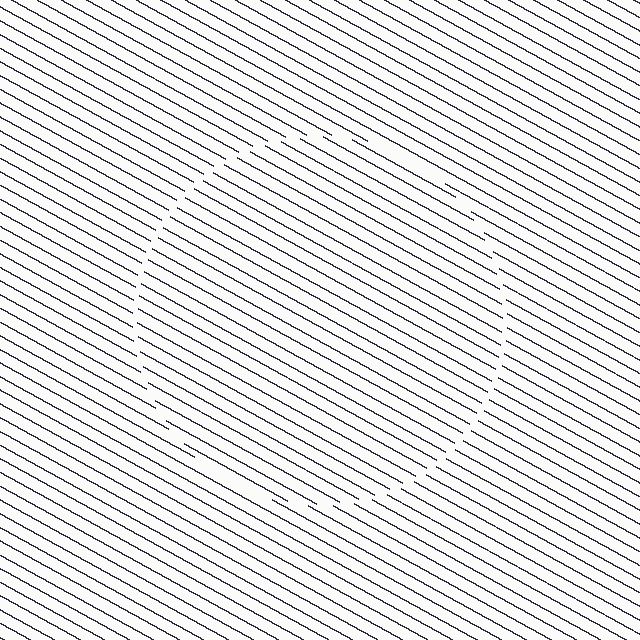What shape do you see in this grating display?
An illusory circle. The interior of the shape contains the same grating, shifted by half a period — the contour is defined by the phase discontinuity where line-ends from the inner and outer gratings abut.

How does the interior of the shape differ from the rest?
The interior of the shape contains the same grating, shifted by half a period — the contour is defined by the phase discontinuity where line-ends from the inner and outer gratings abut.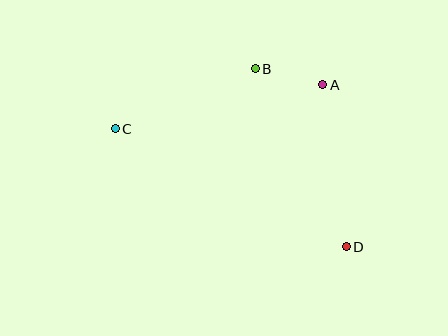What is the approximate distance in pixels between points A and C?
The distance between A and C is approximately 212 pixels.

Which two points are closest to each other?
Points A and B are closest to each other.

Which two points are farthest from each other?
Points C and D are farthest from each other.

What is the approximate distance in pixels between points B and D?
The distance between B and D is approximately 200 pixels.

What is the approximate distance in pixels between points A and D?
The distance between A and D is approximately 164 pixels.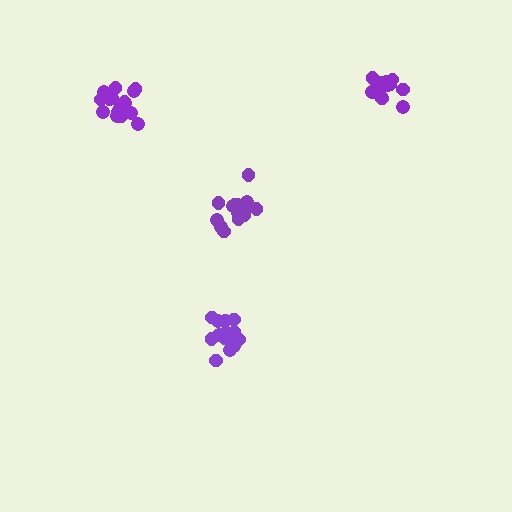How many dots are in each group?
Group 1: 15 dots, Group 2: 14 dots, Group 3: 17 dots, Group 4: 13 dots (59 total).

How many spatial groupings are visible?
There are 4 spatial groupings.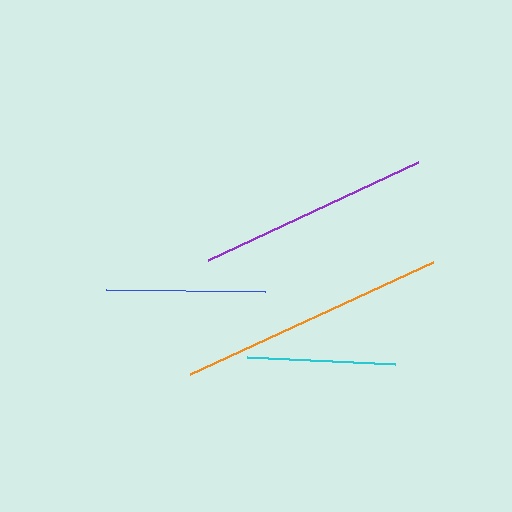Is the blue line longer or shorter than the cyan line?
The blue line is longer than the cyan line.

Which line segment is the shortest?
The cyan line is the shortest at approximately 148 pixels.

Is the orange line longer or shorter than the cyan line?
The orange line is longer than the cyan line.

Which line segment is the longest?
The orange line is the longest at approximately 267 pixels.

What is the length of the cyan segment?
The cyan segment is approximately 148 pixels long.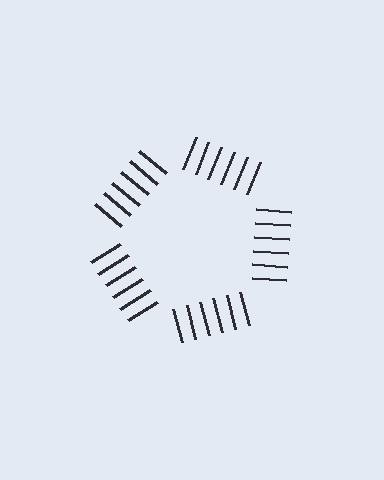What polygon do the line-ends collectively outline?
An illusory pentagon — the line segments terminate on its edges but no continuous stroke is drawn.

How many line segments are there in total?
30 — 6 along each of the 5 edges.